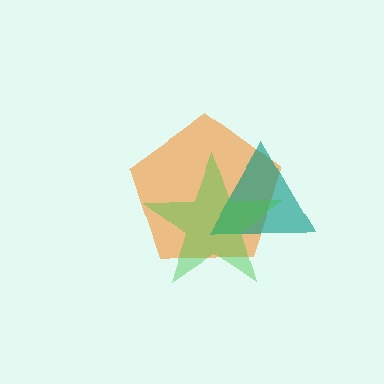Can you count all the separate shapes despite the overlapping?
Yes, there are 3 separate shapes.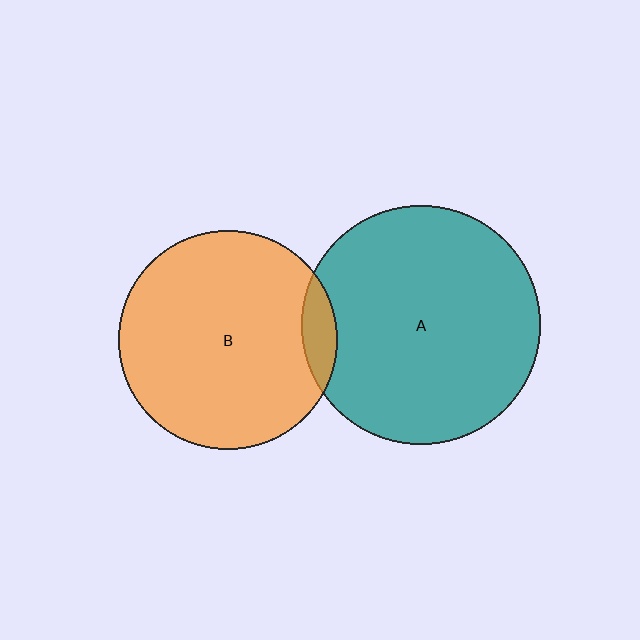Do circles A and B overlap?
Yes.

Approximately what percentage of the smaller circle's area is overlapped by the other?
Approximately 10%.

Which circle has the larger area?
Circle A (teal).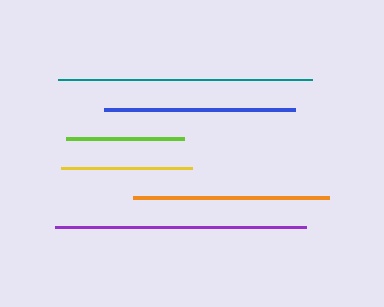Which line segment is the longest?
The teal line is the longest at approximately 254 pixels.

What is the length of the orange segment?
The orange segment is approximately 196 pixels long.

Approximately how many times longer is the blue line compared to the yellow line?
The blue line is approximately 1.5 times the length of the yellow line.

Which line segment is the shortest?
The lime line is the shortest at approximately 118 pixels.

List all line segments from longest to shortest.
From longest to shortest: teal, purple, orange, blue, yellow, lime.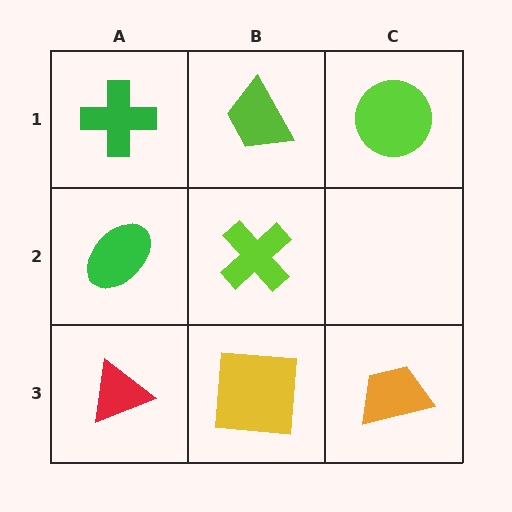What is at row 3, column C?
An orange trapezoid.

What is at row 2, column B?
A lime cross.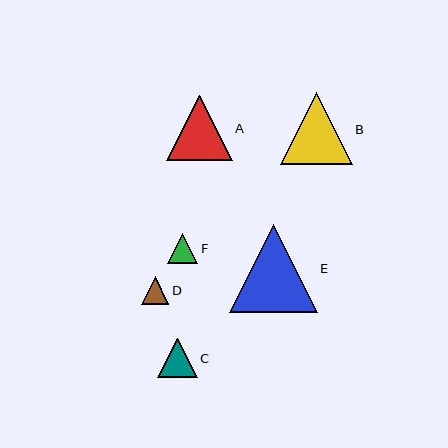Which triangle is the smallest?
Triangle D is the smallest with a size of approximately 28 pixels.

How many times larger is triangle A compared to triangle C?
Triangle A is approximately 1.7 times the size of triangle C.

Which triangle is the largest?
Triangle E is the largest with a size of approximately 88 pixels.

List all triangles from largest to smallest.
From largest to smallest: E, B, A, C, F, D.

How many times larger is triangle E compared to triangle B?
Triangle E is approximately 1.2 times the size of triangle B.